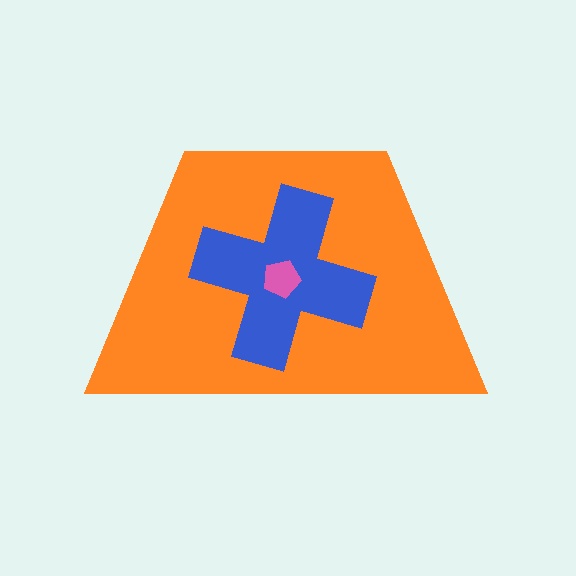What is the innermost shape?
The pink pentagon.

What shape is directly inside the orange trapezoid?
The blue cross.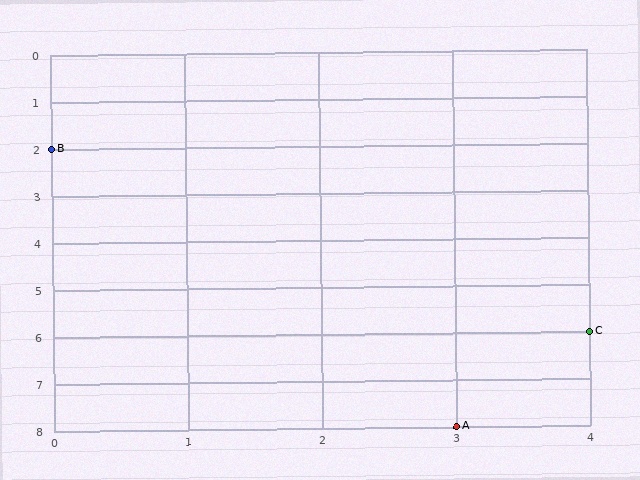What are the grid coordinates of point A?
Point A is at grid coordinates (3, 8).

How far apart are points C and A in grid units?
Points C and A are 1 column and 2 rows apart (about 2.2 grid units diagonally).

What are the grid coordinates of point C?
Point C is at grid coordinates (4, 6).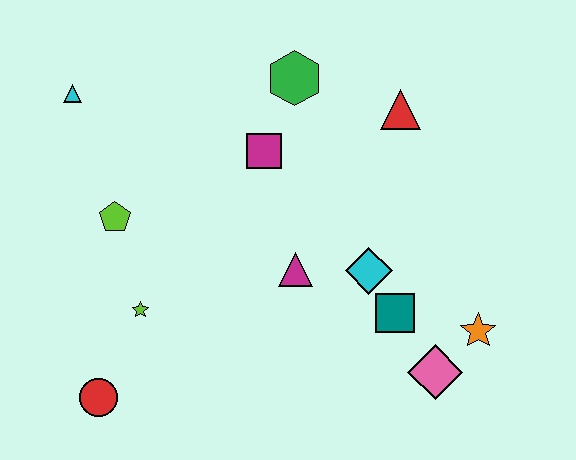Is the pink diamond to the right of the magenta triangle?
Yes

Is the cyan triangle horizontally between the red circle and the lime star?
No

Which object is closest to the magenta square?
The green hexagon is closest to the magenta square.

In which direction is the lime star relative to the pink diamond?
The lime star is to the left of the pink diamond.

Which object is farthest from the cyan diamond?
The cyan triangle is farthest from the cyan diamond.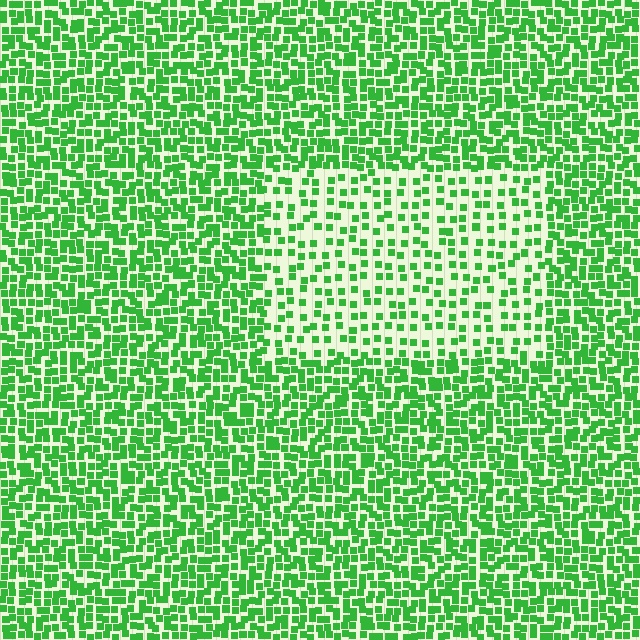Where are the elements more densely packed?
The elements are more densely packed outside the rectangle boundary.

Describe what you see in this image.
The image contains small green elements arranged at two different densities. A rectangle-shaped region is visible where the elements are less densely packed than the surrounding area.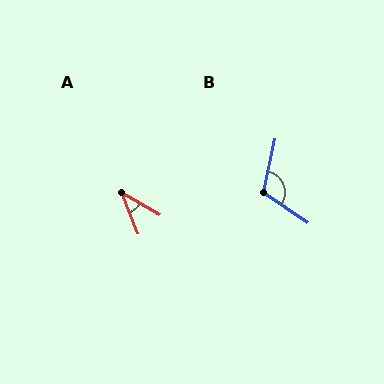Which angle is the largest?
B, at approximately 113 degrees.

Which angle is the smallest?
A, at approximately 38 degrees.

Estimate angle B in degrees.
Approximately 113 degrees.